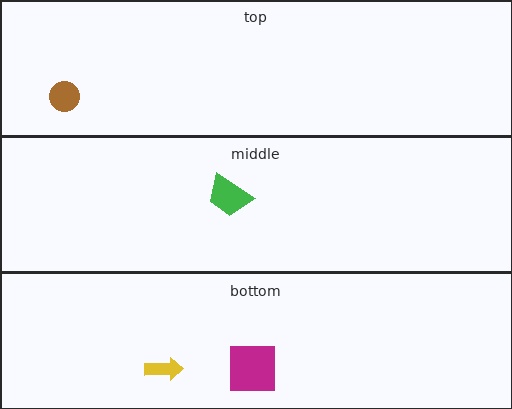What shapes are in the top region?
The brown circle.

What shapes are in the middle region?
The green trapezoid.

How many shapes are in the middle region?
1.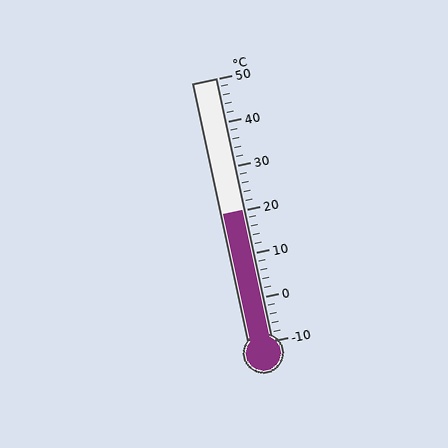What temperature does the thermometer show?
The thermometer shows approximately 20°C.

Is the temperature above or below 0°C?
The temperature is above 0°C.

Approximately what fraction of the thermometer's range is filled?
The thermometer is filled to approximately 50% of its range.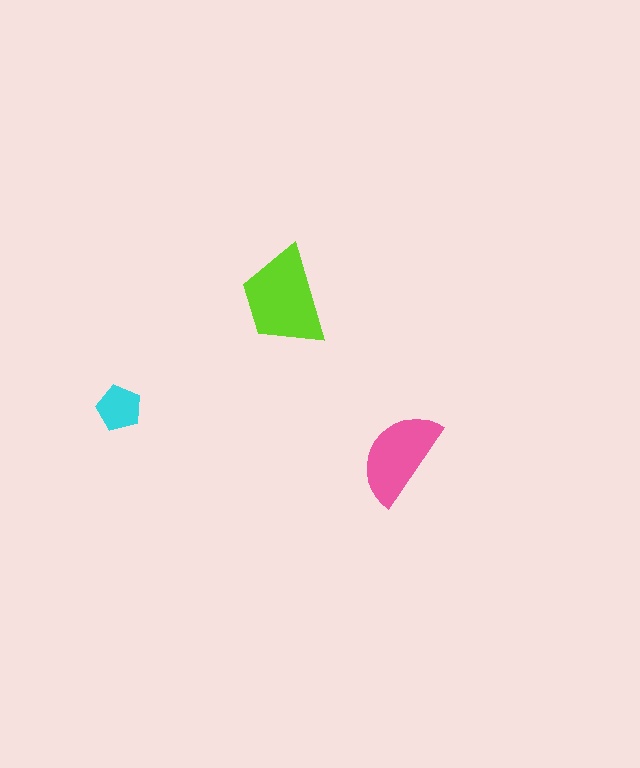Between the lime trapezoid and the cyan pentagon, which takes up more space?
The lime trapezoid.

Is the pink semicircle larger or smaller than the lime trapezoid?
Smaller.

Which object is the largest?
The lime trapezoid.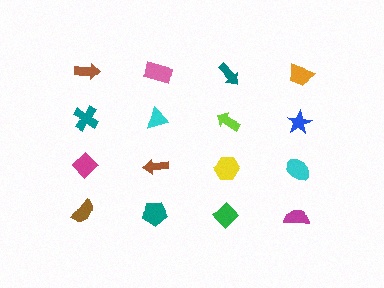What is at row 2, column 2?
A cyan triangle.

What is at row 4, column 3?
A green diamond.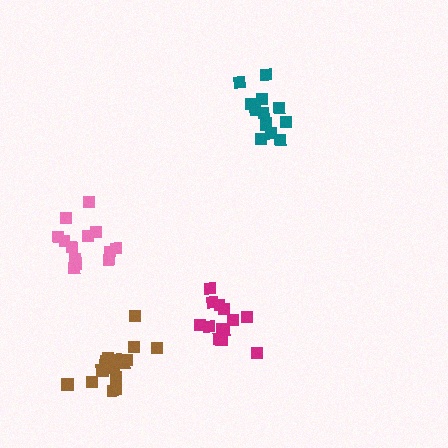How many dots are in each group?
Group 1: 13 dots, Group 2: 19 dots, Group 3: 13 dots, Group 4: 13 dots (58 total).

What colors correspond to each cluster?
The clusters are colored: magenta, brown, teal, pink.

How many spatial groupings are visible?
There are 4 spatial groupings.